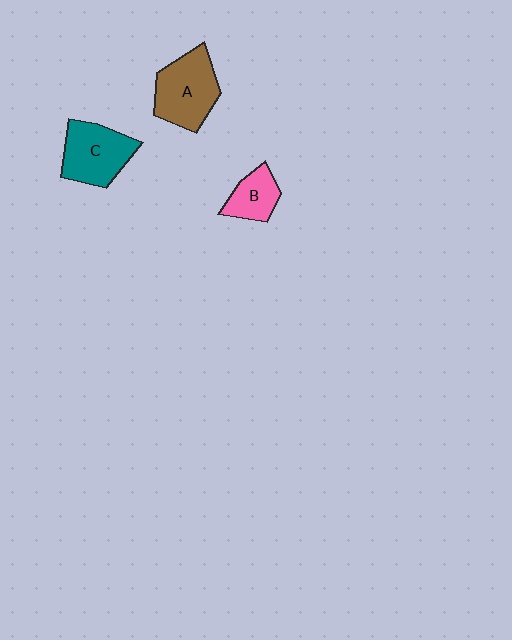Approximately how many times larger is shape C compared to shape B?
Approximately 1.7 times.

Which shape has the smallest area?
Shape B (pink).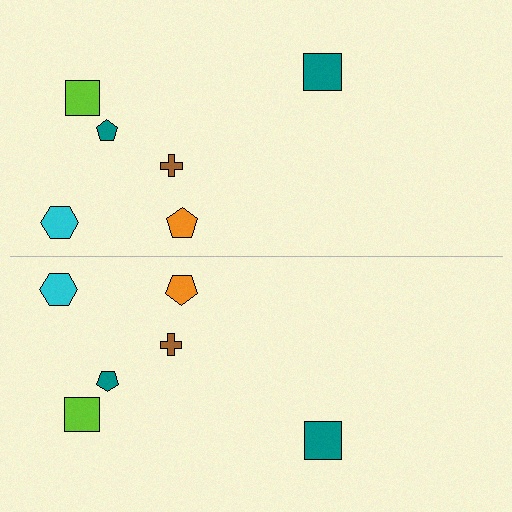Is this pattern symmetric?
Yes, this pattern has bilateral (reflection) symmetry.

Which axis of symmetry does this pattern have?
The pattern has a horizontal axis of symmetry running through the center of the image.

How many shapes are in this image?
There are 12 shapes in this image.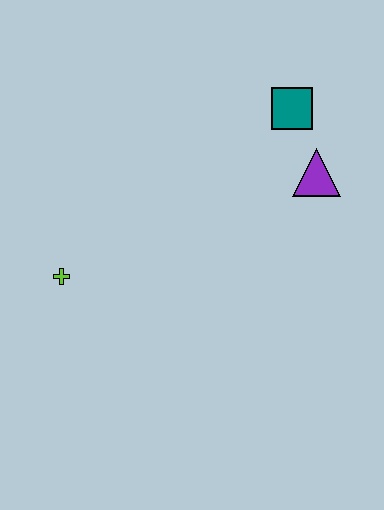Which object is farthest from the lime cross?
The teal square is farthest from the lime cross.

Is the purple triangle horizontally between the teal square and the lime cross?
No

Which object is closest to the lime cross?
The purple triangle is closest to the lime cross.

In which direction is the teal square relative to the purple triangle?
The teal square is above the purple triangle.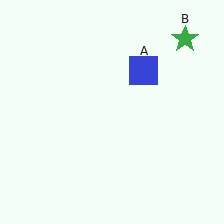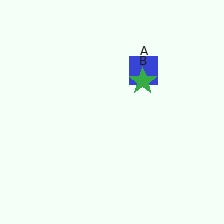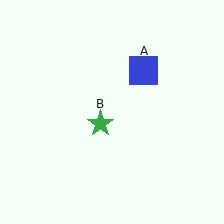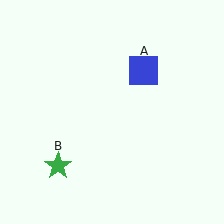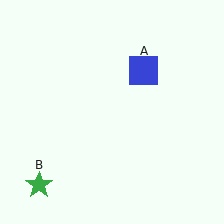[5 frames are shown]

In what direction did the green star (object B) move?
The green star (object B) moved down and to the left.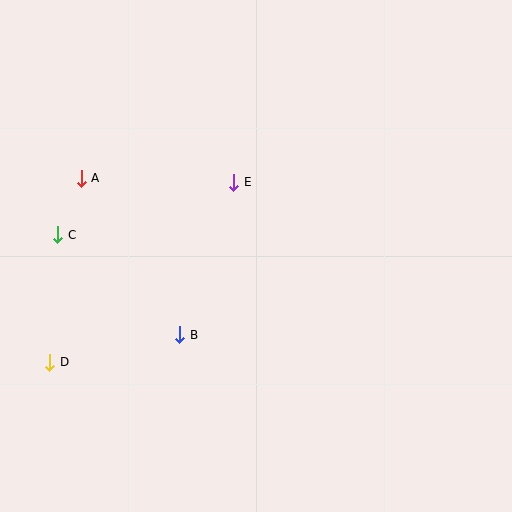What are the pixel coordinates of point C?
Point C is at (58, 235).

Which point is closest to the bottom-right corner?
Point B is closest to the bottom-right corner.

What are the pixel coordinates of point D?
Point D is at (49, 362).